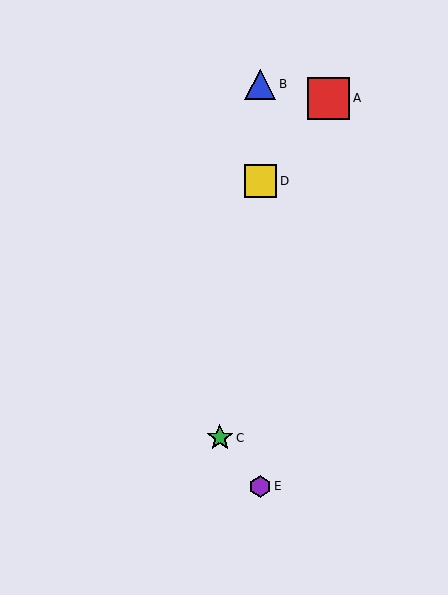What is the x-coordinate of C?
Object C is at x≈220.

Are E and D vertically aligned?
Yes, both are at x≈260.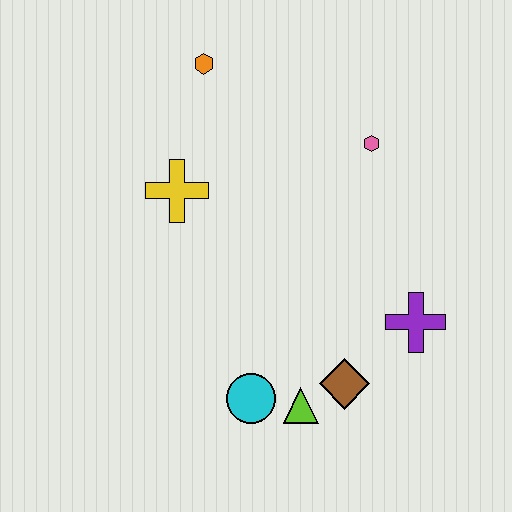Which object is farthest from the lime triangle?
The orange hexagon is farthest from the lime triangle.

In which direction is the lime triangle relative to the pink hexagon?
The lime triangle is below the pink hexagon.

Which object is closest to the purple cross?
The brown diamond is closest to the purple cross.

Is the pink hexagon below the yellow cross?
No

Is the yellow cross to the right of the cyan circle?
No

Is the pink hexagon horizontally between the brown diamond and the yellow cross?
No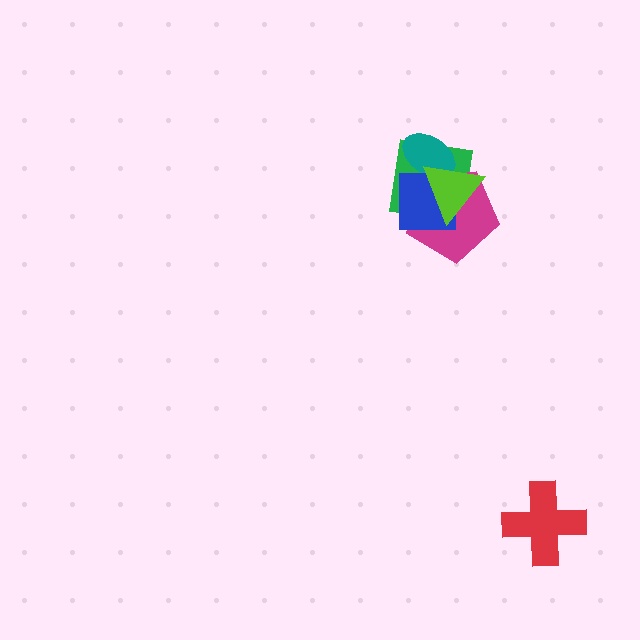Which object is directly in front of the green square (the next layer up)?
The teal ellipse is directly in front of the green square.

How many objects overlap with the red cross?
0 objects overlap with the red cross.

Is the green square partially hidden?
Yes, it is partially covered by another shape.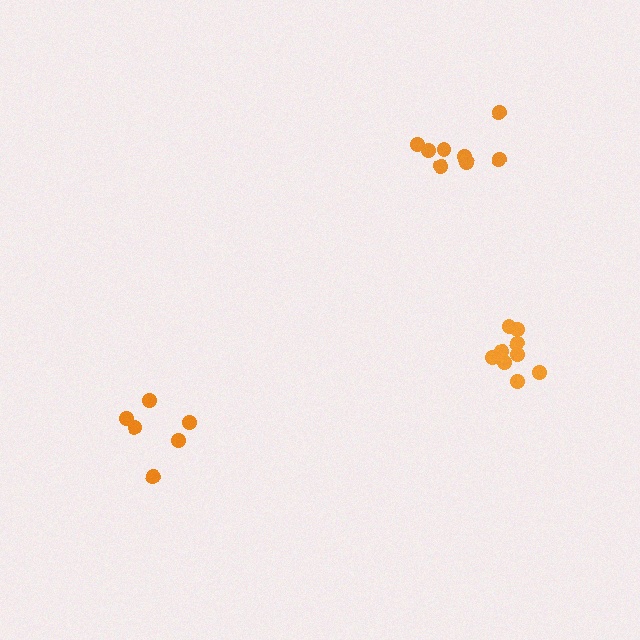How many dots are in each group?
Group 1: 8 dots, Group 2: 6 dots, Group 3: 9 dots (23 total).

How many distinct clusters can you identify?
There are 3 distinct clusters.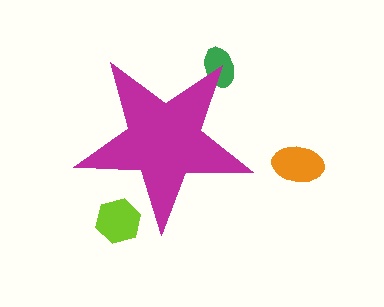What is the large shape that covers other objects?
A magenta star.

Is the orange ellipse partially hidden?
No, the orange ellipse is fully visible.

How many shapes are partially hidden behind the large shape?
2 shapes are partially hidden.